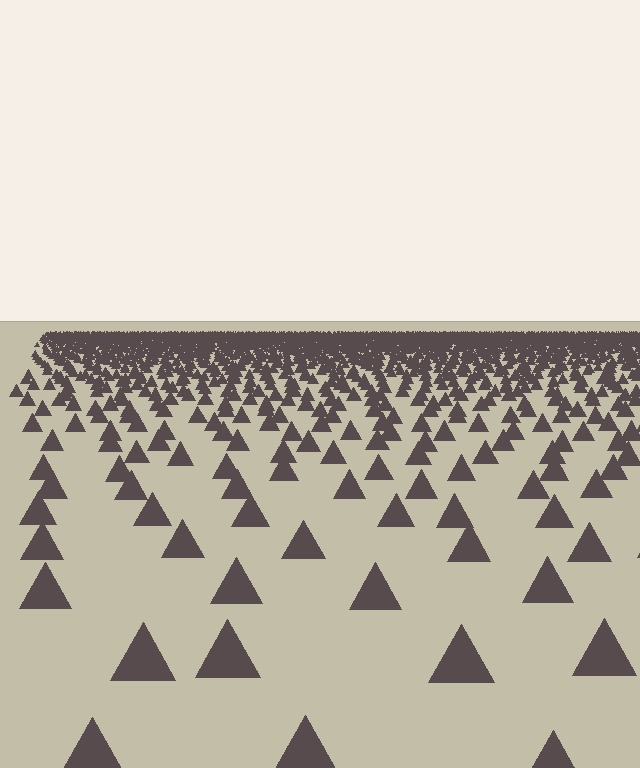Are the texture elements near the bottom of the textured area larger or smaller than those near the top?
Larger. Near the bottom, elements are closer to the viewer and appear at a bigger on-screen size.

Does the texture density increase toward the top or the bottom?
Density increases toward the top.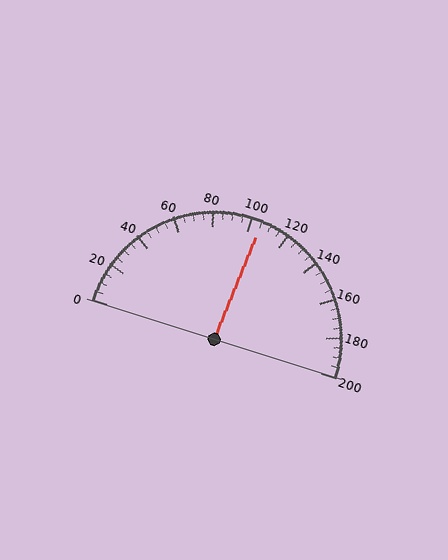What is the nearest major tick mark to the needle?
The nearest major tick mark is 100.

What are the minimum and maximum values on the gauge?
The gauge ranges from 0 to 200.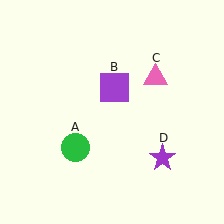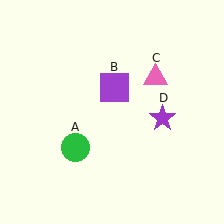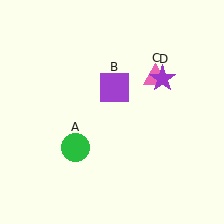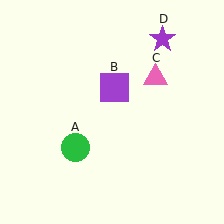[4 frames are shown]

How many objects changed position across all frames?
1 object changed position: purple star (object D).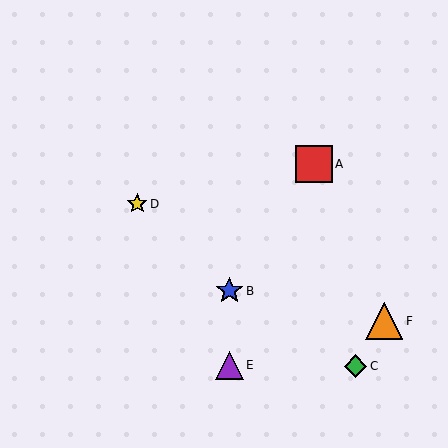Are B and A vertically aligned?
No, B is at x≈229 and A is at x≈314.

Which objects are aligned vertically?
Objects B, E are aligned vertically.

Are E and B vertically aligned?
Yes, both are at x≈229.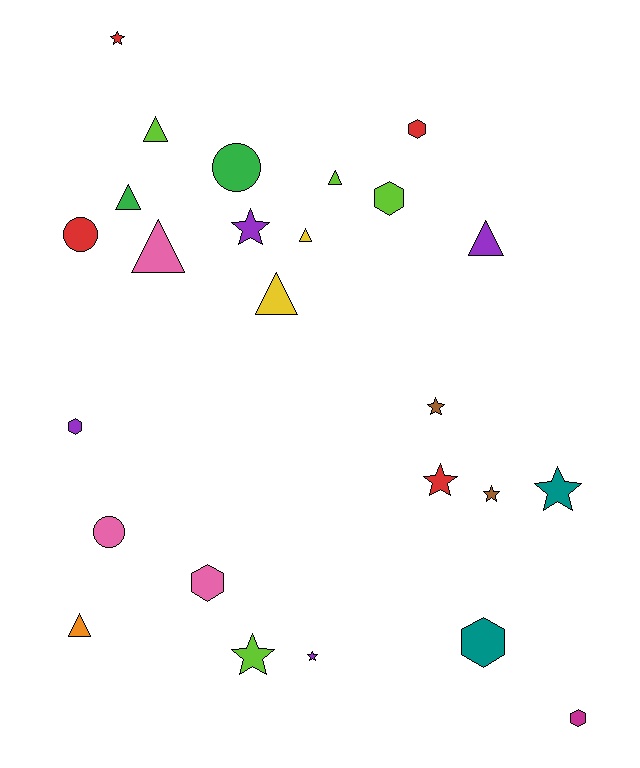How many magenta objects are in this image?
There is 1 magenta object.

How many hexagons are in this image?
There are 6 hexagons.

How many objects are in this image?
There are 25 objects.